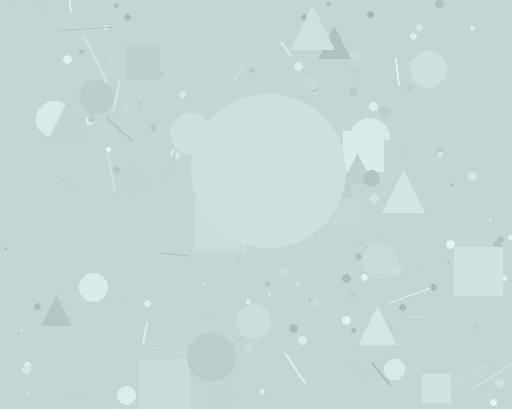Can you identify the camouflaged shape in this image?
The camouflaged shape is a circle.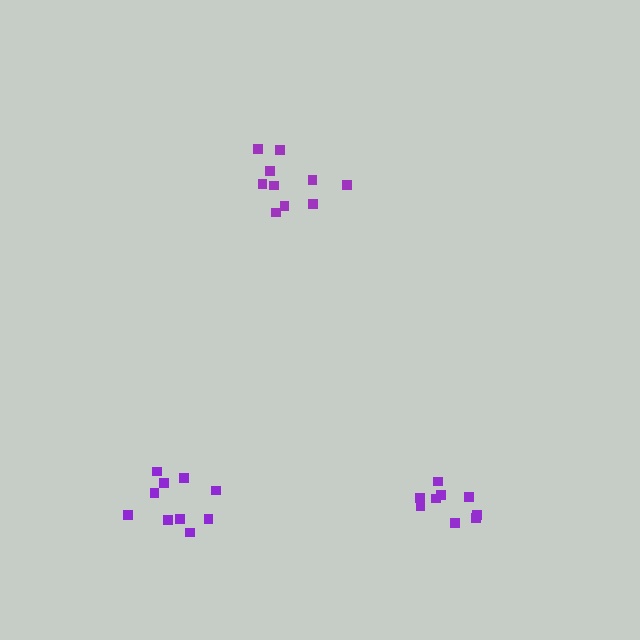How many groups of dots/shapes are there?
There are 3 groups.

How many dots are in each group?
Group 1: 10 dots, Group 2: 9 dots, Group 3: 10 dots (29 total).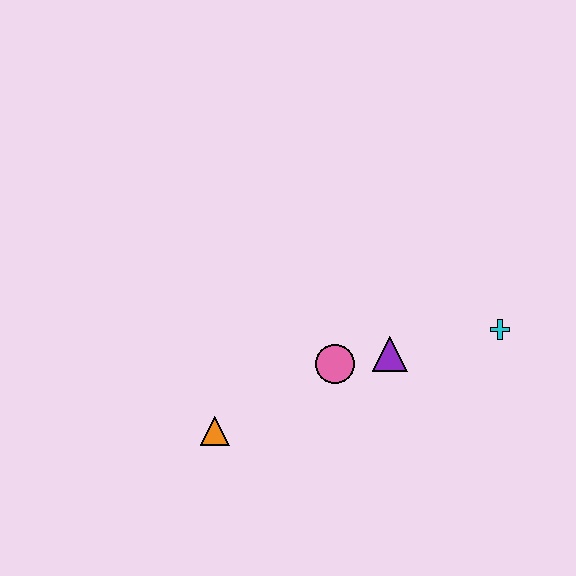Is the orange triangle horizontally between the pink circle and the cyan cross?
No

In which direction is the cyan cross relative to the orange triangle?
The cyan cross is to the right of the orange triangle.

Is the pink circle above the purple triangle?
No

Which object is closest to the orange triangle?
The pink circle is closest to the orange triangle.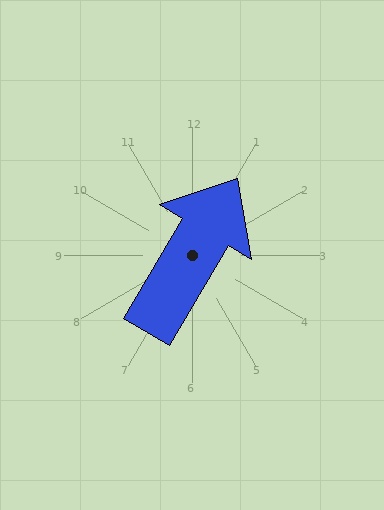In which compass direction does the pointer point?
Northeast.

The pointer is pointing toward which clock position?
Roughly 1 o'clock.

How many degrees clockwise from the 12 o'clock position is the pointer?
Approximately 31 degrees.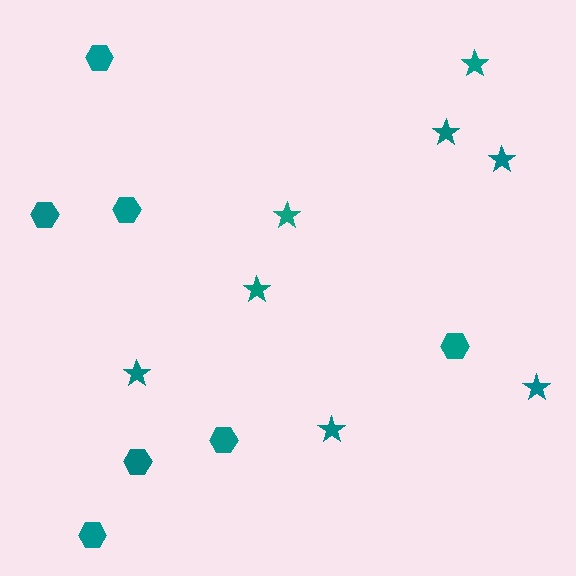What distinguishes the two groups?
There are 2 groups: one group of hexagons (7) and one group of stars (8).